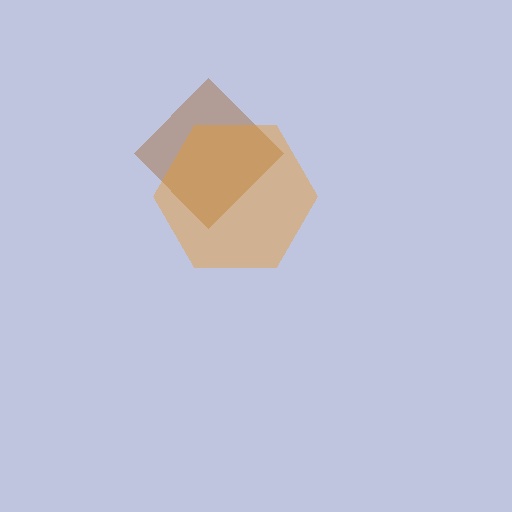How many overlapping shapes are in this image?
There are 2 overlapping shapes in the image.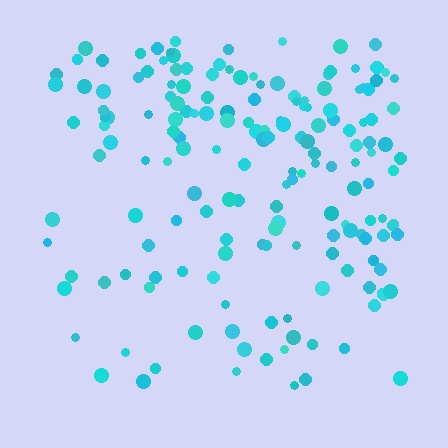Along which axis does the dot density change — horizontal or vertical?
Vertical.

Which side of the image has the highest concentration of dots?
The top.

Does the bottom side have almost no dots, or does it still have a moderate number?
Still a moderate number, just noticeably fewer than the top.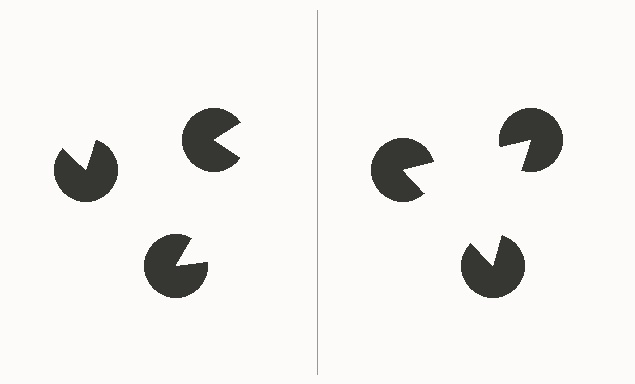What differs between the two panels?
The pac-man discs are positioned identically on both sides; only the wedge orientations differ. On the right they align to a triangle; on the left they are misaligned.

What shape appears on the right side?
An illusory triangle.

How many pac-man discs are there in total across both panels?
6 — 3 on each side.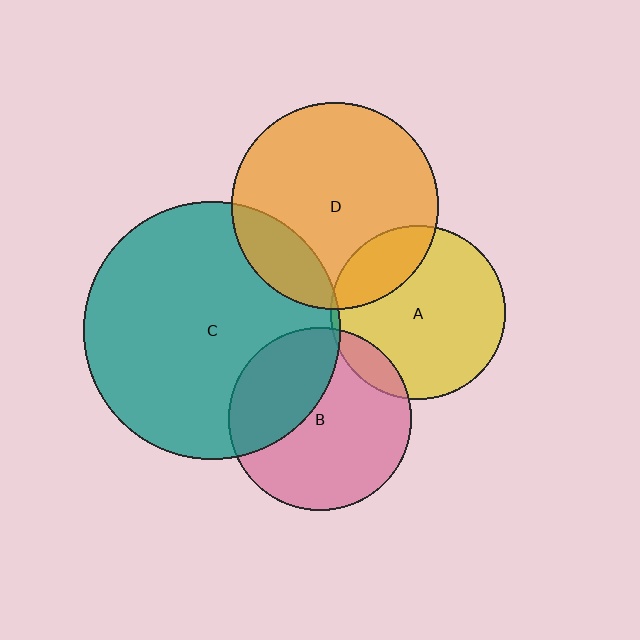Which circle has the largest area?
Circle C (teal).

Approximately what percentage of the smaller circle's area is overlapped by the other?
Approximately 5%.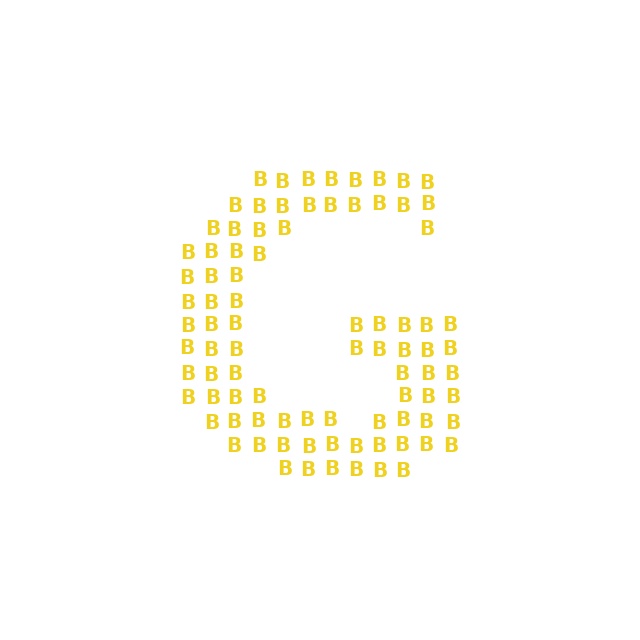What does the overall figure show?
The overall figure shows the letter G.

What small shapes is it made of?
It is made of small letter B's.